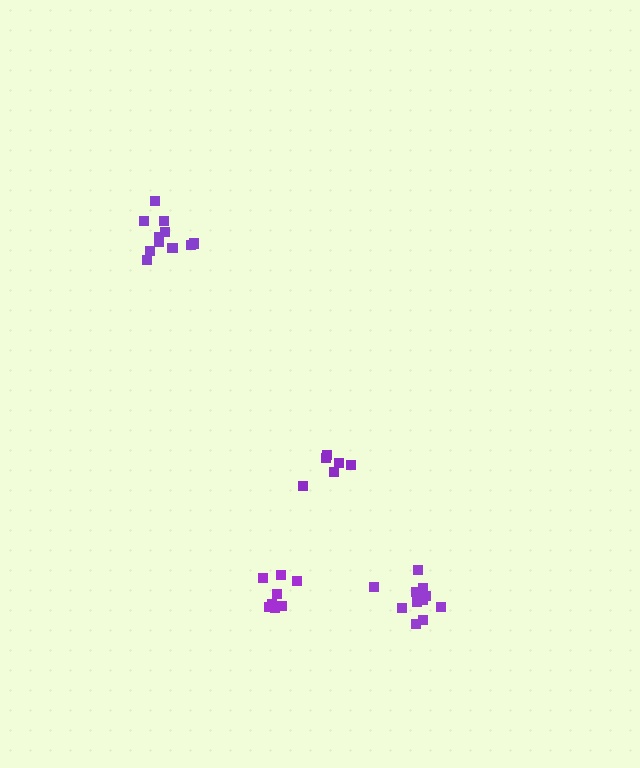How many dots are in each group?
Group 1: 11 dots, Group 2: 6 dots, Group 3: 8 dots, Group 4: 11 dots (36 total).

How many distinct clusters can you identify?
There are 4 distinct clusters.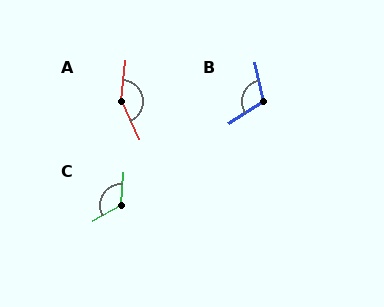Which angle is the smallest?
B, at approximately 110 degrees.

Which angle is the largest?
A, at approximately 149 degrees.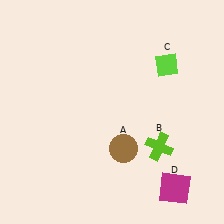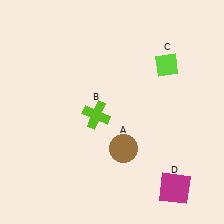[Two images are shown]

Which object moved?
The lime cross (B) moved left.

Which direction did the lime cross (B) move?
The lime cross (B) moved left.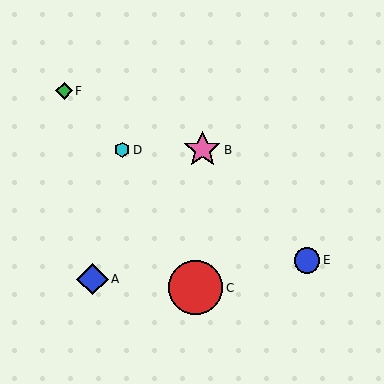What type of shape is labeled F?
Shape F is a green diamond.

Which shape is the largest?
The red circle (labeled C) is the largest.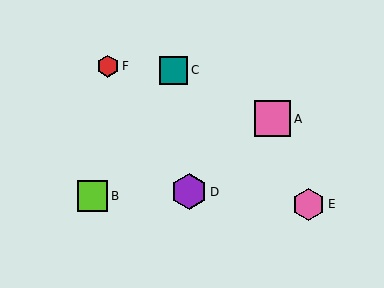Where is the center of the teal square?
The center of the teal square is at (173, 70).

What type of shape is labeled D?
Shape D is a purple hexagon.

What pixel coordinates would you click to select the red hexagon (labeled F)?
Click at (108, 66) to select the red hexagon F.